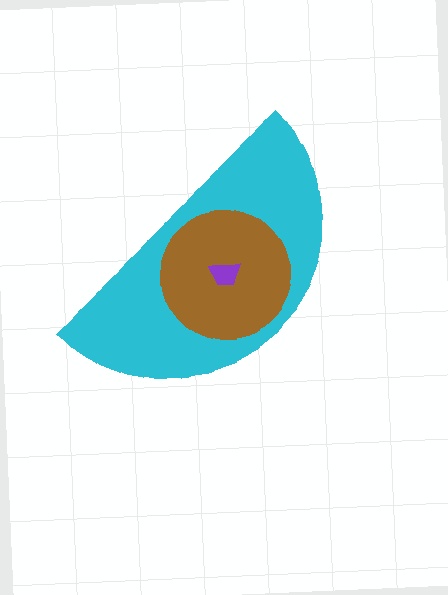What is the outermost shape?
The cyan semicircle.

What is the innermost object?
The purple trapezoid.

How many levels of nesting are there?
3.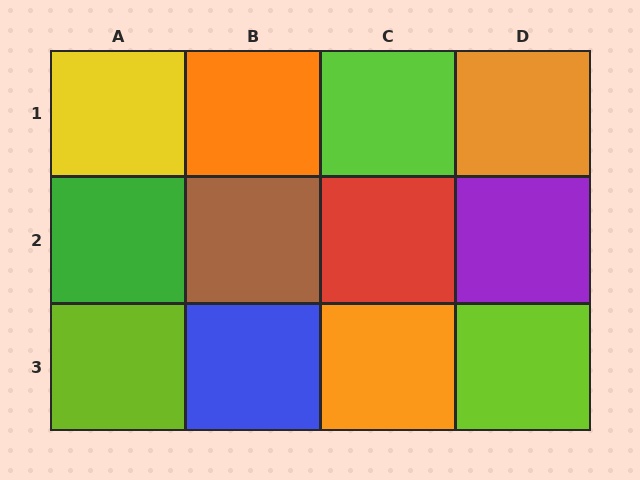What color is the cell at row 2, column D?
Purple.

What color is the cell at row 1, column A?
Yellow.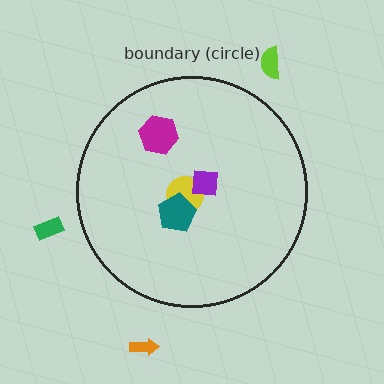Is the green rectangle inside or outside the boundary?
Outside.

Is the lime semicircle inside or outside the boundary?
Outside.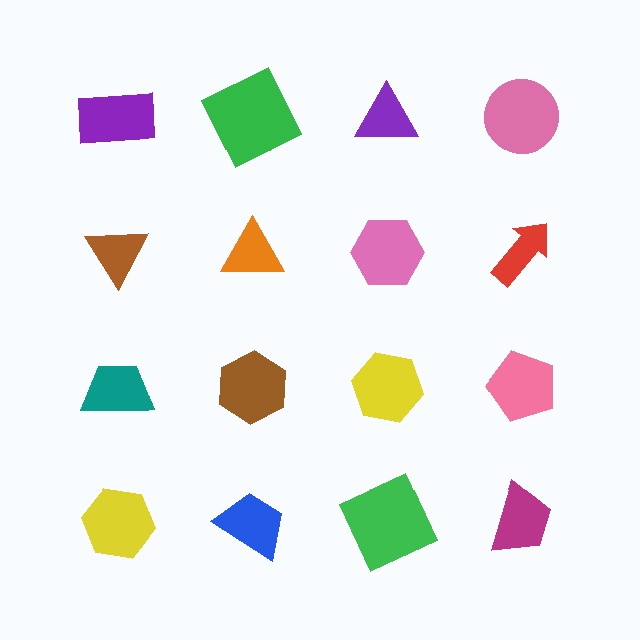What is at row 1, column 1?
A purple rectangle.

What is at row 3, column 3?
A yellow hexagon.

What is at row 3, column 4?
A pink pentagon.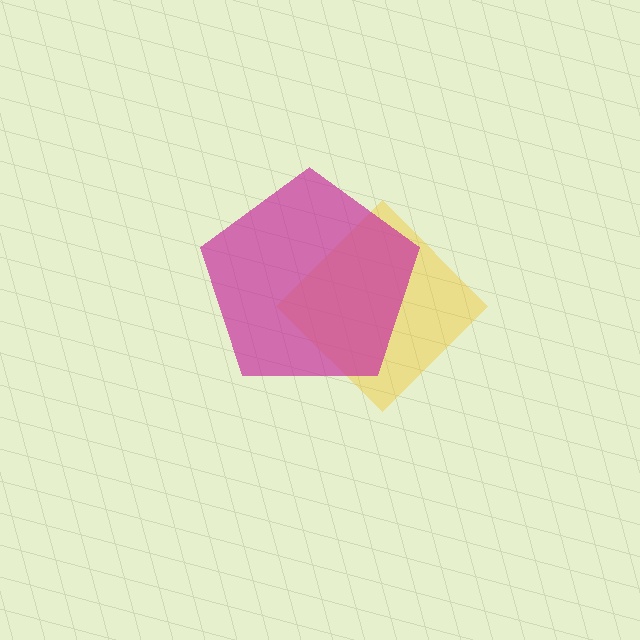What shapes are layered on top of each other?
The layered shapes are: a yellow diamond, a magenta pentagon.